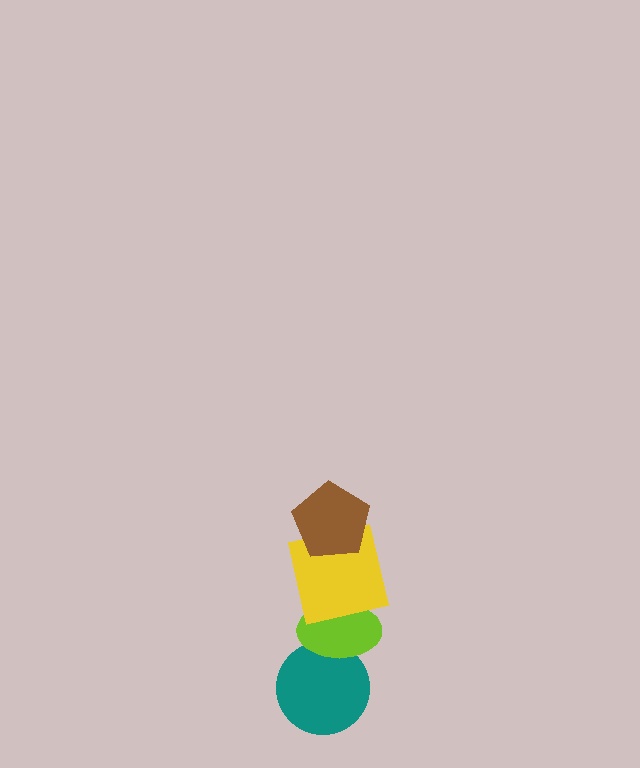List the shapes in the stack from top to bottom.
From top to bottom: the brown pentagon, the yellow square, the lime ellipse, the teal circle.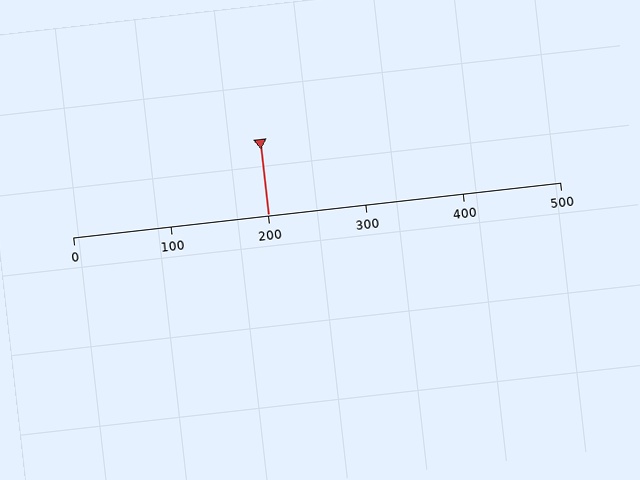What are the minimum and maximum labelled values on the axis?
The axis runs from 0 to 500.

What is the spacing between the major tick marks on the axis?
The major ticks are spaced 100 apart.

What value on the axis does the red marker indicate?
The marker indicates approximately 200.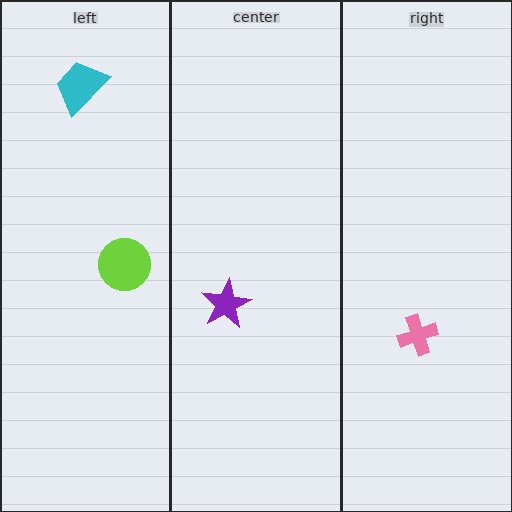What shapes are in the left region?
The cyan trapezoid, the lime circle.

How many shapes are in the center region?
1.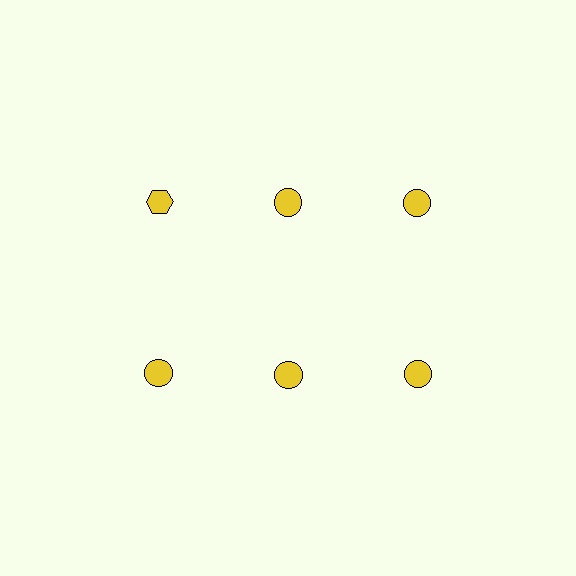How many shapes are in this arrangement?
There are 6 shapes arranged in a grid pattern.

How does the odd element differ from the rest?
It has a different shape: hexagon instead of circle.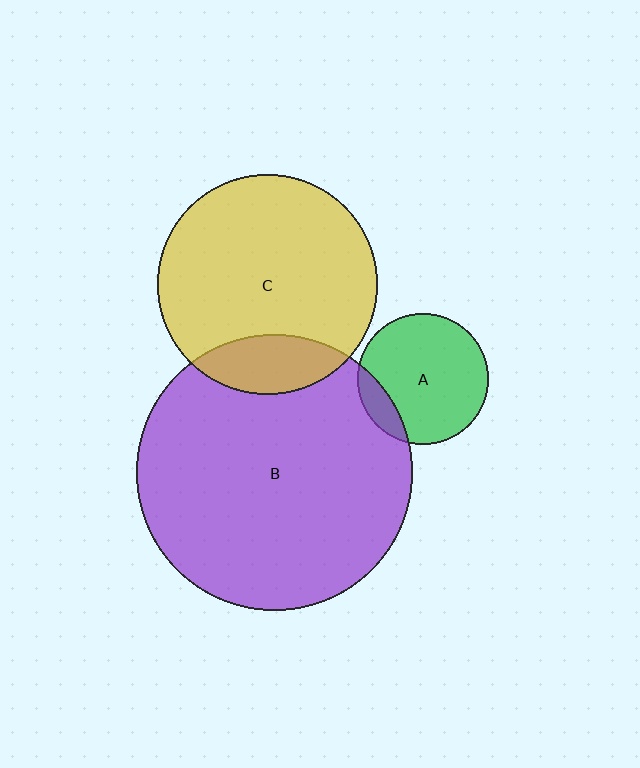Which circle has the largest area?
Circle B (purple).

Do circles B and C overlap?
Yes.